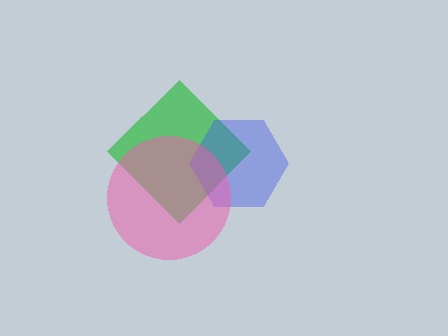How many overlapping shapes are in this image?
There are 3 overlapping shapes in the image.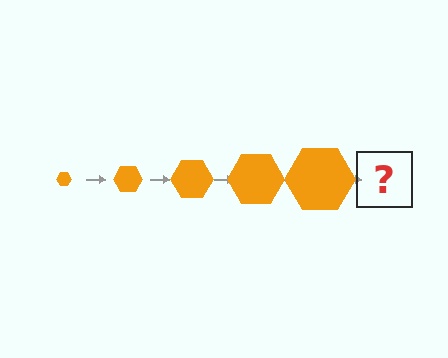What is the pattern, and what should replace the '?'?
The pattern is that the hexagon gets progressively larger each step. The '?' should be an orange hexagon, larger than the previous one.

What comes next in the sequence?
The next element should be an orange hexagon, larger than the previous one.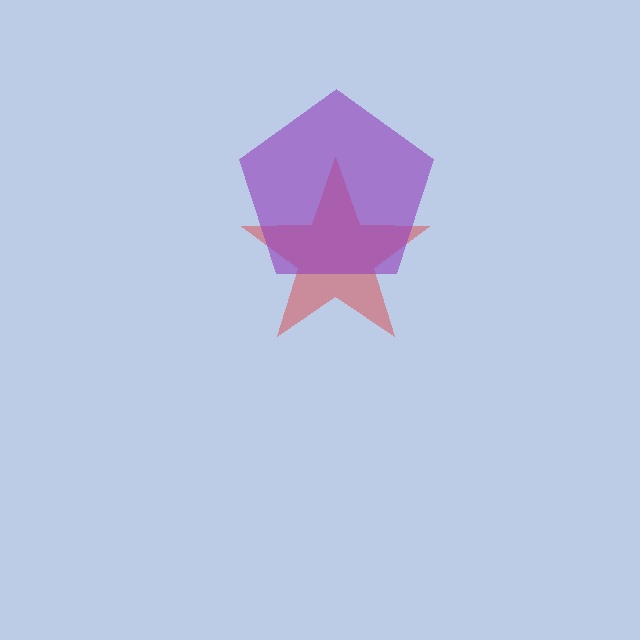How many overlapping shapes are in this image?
There are 2 overlapping shapes in the image.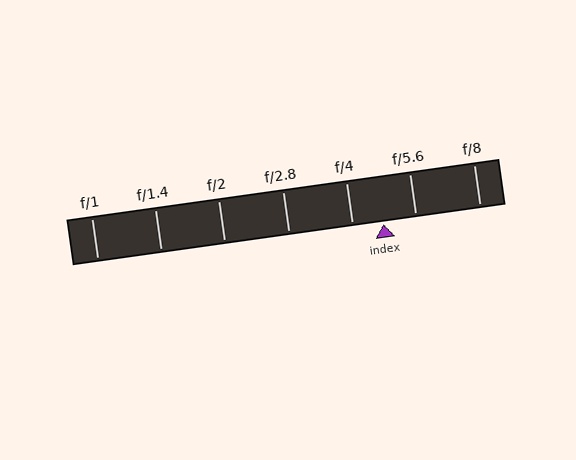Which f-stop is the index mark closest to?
The index mark is closest to f/4.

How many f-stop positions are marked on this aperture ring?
There are 7 f-stop positions marked.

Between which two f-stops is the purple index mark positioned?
The index mark is between f/4 and f/5.6.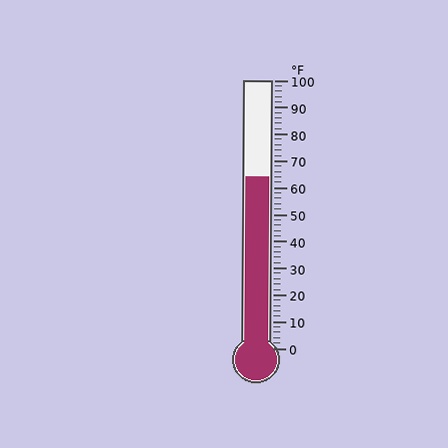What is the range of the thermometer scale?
The thermometer scale ranges from 0°F to 100°F.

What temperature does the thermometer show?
The thermometer shows approximately 64°F.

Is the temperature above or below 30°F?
The temperature is above 30°F.